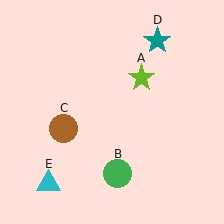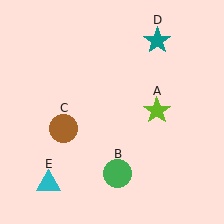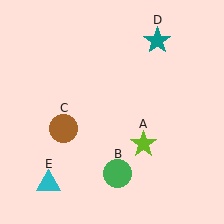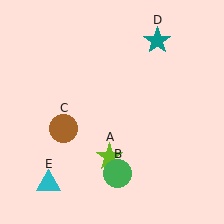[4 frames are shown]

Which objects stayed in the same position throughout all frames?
Green circle (object B) and brown circle (object C) and teal star (object D) and cyan triangle (object E) remained stationary.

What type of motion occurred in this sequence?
The lime star (object A) rotated clockwise around the center of the scene.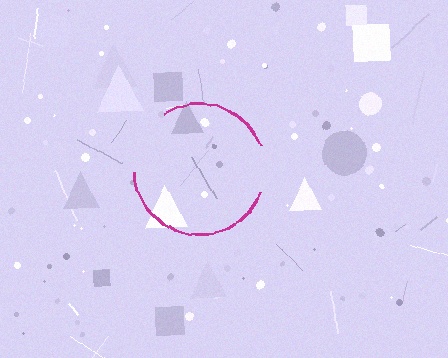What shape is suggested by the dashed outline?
The dashed outline suggests a circle.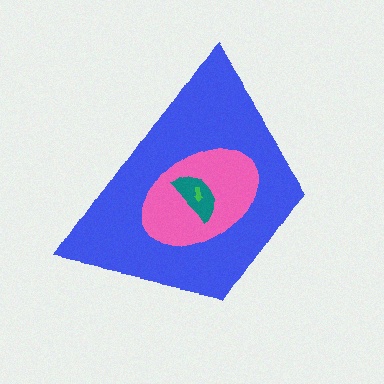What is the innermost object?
The green arrow.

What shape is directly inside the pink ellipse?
The teal semicircle.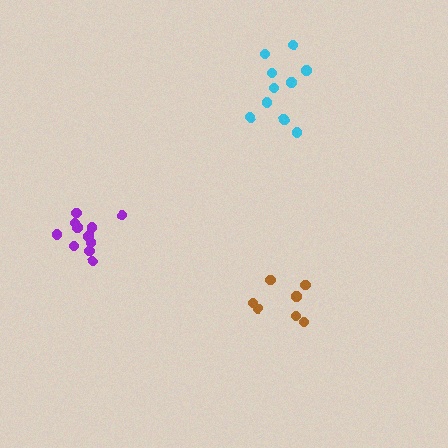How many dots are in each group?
Group 1: 12 dots, Group 2: 10 dots, Group 3: 7 dots (29 total).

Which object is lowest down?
The brown cluster is bottommost.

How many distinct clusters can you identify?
There are 3 distinct clusters.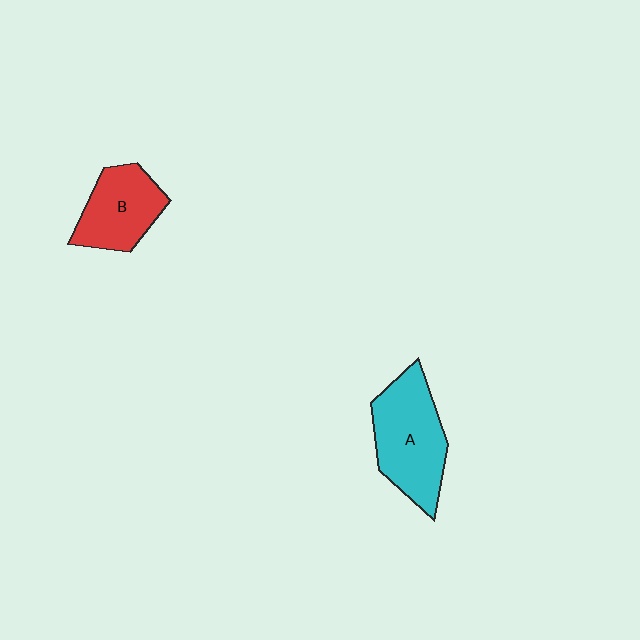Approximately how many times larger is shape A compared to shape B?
Approximately 1.3 times.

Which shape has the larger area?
Shape A (cyan).